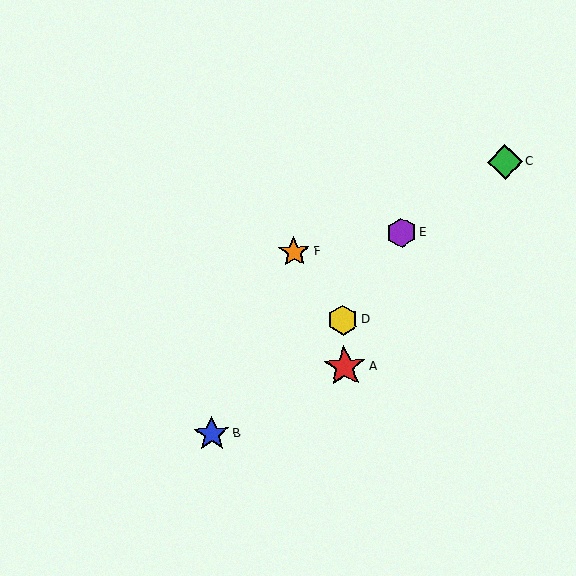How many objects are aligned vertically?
2 objects (A, D) are aligned vertically.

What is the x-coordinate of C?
Object C is at x≈505.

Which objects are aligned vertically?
Objects A, D are aligned vertically.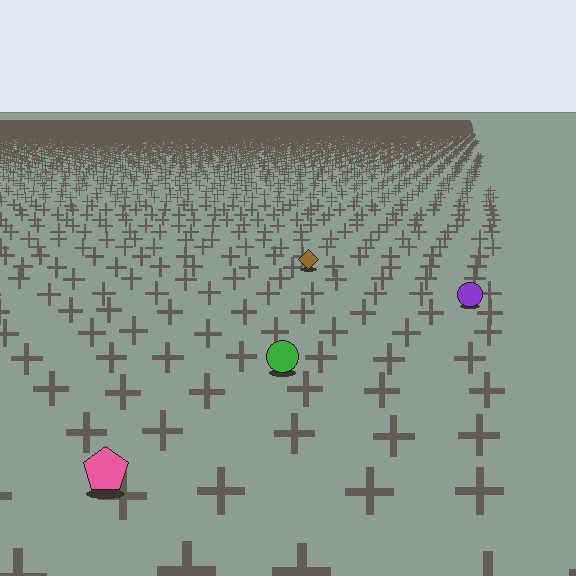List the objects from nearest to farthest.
From nearest to farthest: the pink pentagon, the green circle, the purple circle, the brown diamond.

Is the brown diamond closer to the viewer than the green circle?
No. The green circle is closer — you can tell from the texture gradient: the ground texture is coarser near it.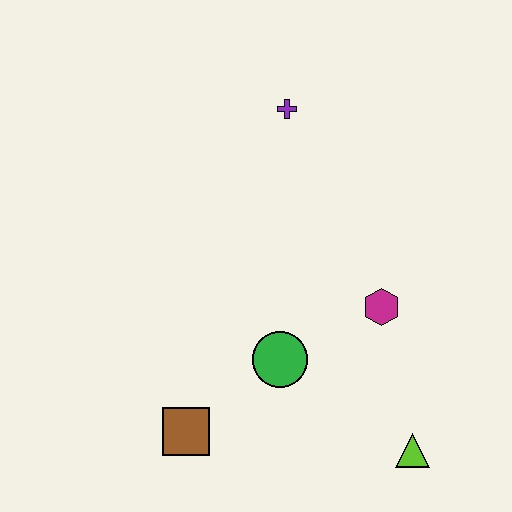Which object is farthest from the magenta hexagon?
The brown square is farthest from the magenta hexagon.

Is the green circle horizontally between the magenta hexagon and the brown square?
Yes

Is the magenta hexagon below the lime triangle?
No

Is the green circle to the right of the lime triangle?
No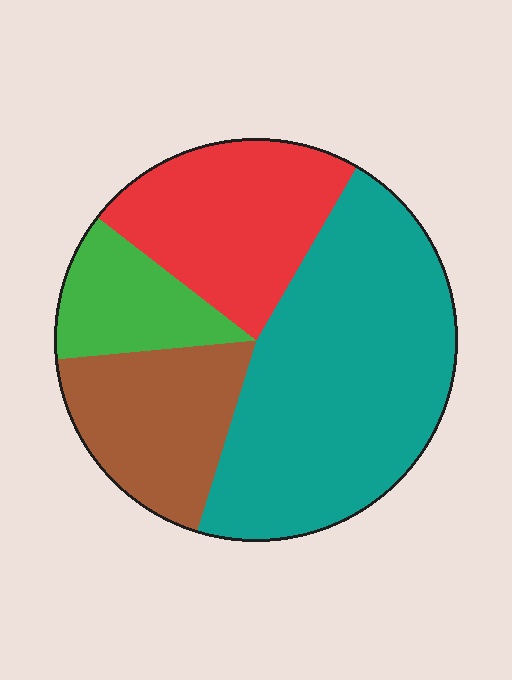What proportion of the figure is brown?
Brown covers roughly 20% of the figure.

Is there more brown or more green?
Brown.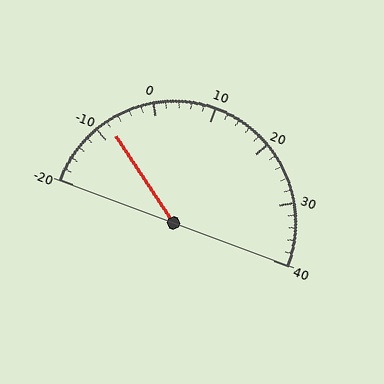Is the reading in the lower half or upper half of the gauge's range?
The reading is in the lower half of the range (-20 to 40).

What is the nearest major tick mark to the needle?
The nearest major tick mark is -10.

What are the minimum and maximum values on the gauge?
The gauge ranges from -20 to 40.